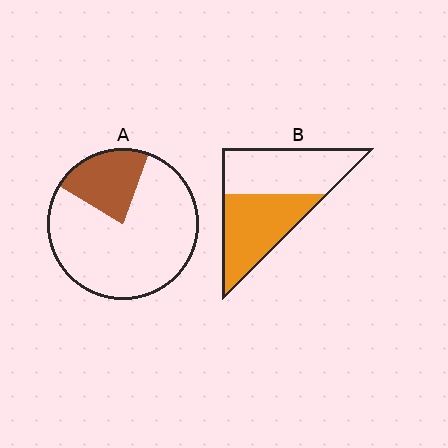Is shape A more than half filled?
No.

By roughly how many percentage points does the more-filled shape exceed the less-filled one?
By roughly 25 percentage points (B over A).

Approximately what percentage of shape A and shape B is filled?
A is approximately 20% and B is approximately 50%.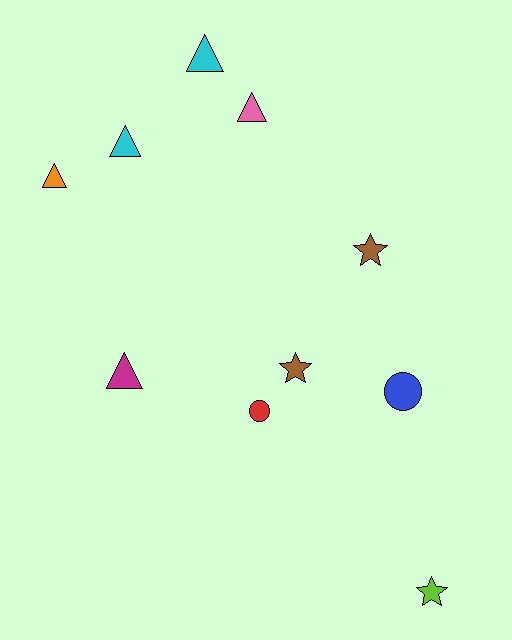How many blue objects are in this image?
There is 1 blue object.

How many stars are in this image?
There are 3 stars.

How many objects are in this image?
There are 10 objects.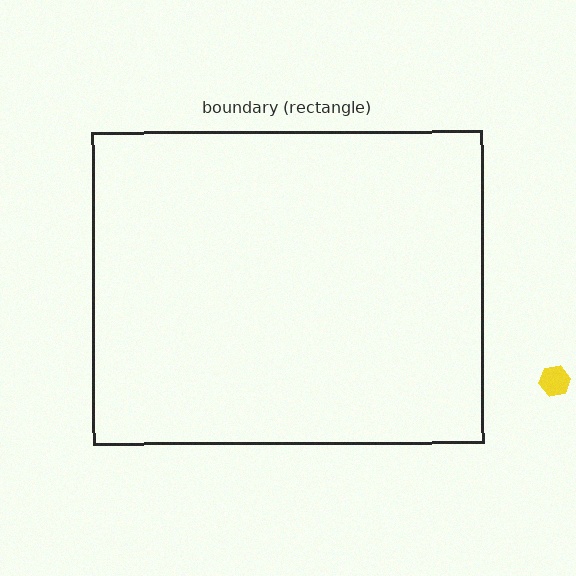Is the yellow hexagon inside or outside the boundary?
Outside.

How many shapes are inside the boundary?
0 inside, 1 outside.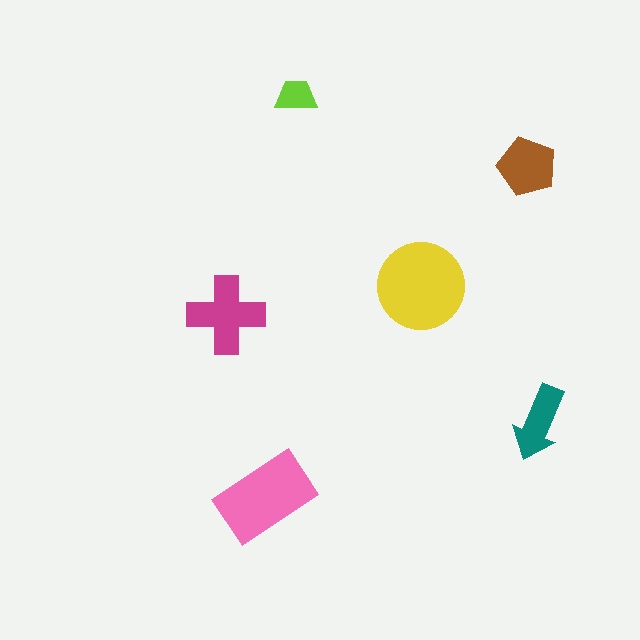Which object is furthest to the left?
The magenta cross is leftmost.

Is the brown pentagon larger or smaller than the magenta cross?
Smaller.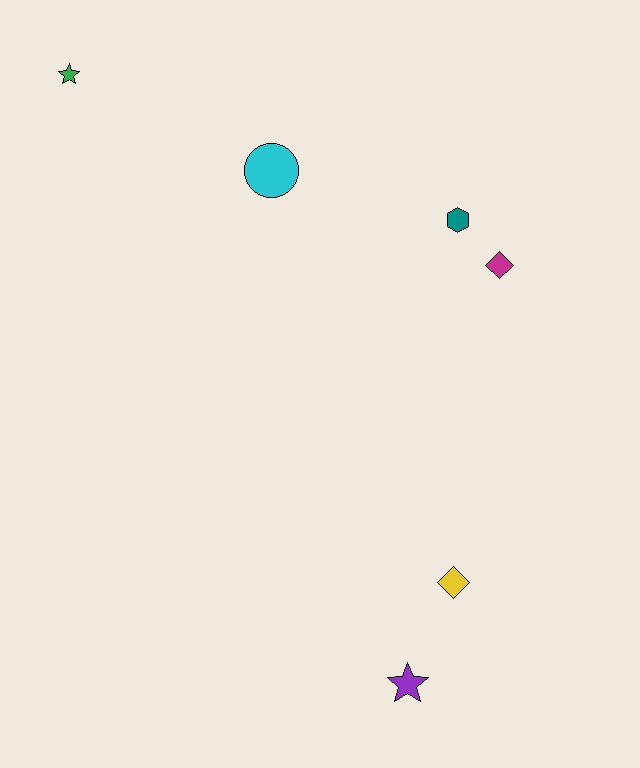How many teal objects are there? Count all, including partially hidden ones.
There is 1 teal object.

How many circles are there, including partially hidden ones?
There is 1 circle.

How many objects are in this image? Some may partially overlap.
There are 6 objects.